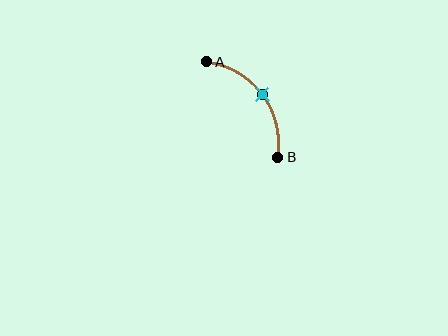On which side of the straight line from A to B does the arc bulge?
The arc bulges above and to the right of the straight line connecting A and B.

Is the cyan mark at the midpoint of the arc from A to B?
Yes. The cyan mark lies on the arc at equal arc-length from both A and B — it is the arc midpoint.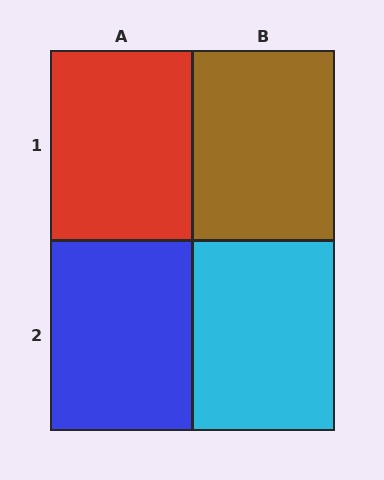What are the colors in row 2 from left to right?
Blue, cyan.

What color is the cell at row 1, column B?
Brown.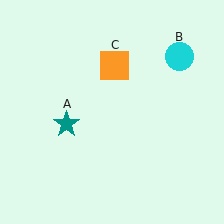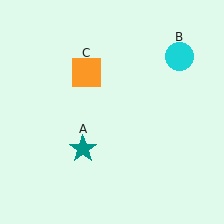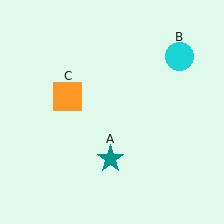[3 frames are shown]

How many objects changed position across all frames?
2 objects changed position: teal star (object A), orange square (object C).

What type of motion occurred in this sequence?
The teal star (object A), orange square (object C) rotated counterclockwise around the center of the scene.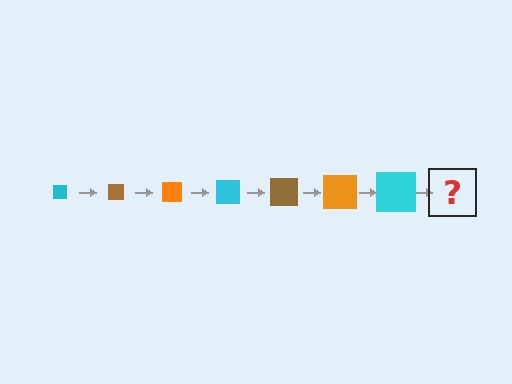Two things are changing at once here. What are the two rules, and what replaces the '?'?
The two rules are that the square grows larger each step and the color cycles through cyan, brown, and orange. The '?' should be a brown square, larger than the previous one.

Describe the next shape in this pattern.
It should be a brown square, larger than the previous one.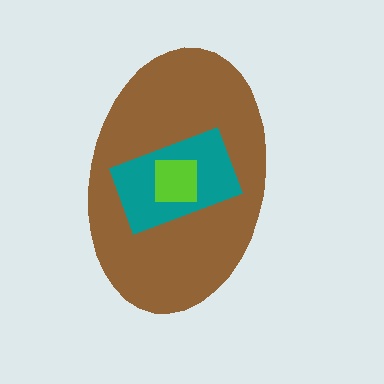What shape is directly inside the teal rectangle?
The lime square.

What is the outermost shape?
The brown ellipse.